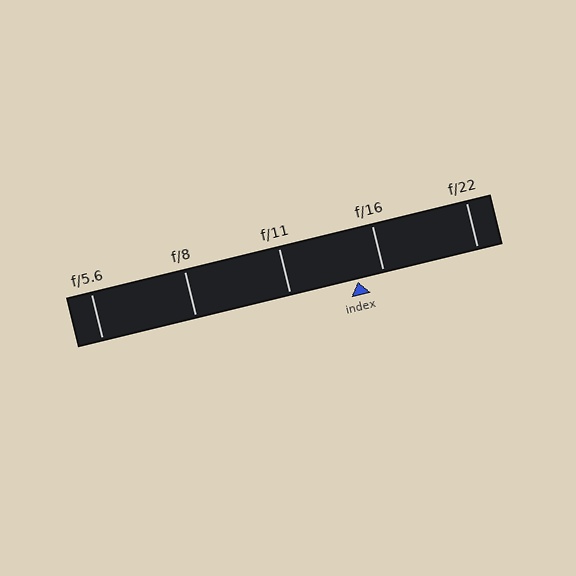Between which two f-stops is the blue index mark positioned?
The index mark is between f/11 and f/16.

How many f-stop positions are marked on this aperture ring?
There are 5 f-stop positions marked.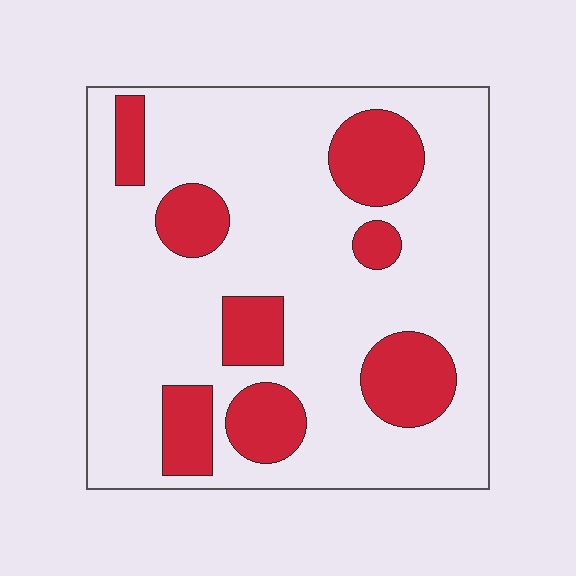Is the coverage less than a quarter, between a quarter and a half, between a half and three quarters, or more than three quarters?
Less than a quarter.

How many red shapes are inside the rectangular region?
8.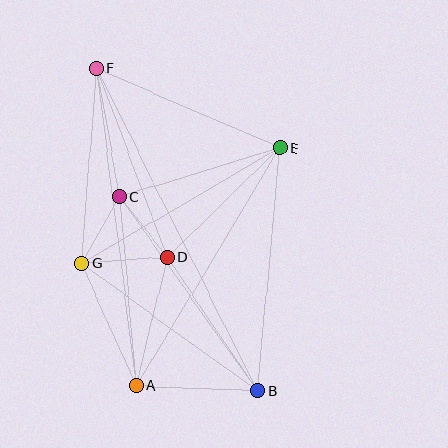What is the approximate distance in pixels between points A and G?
The distance between A and G is approximately 134 pixels.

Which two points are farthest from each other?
Points B and F are farthest from each other.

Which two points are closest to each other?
Points C and G are closest to each other.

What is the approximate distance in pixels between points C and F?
The distance between C and F is approximately 131 pixels.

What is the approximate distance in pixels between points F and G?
The distance between F and G is approximately 195 pixels.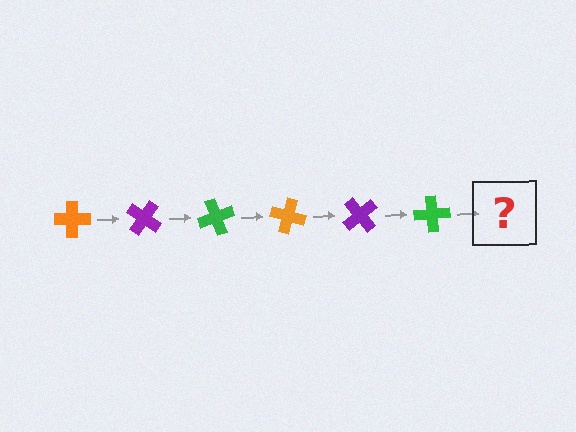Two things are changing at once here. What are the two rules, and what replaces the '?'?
The two rules are that it rotates 35 degrees each step and the color cycles through orange, purple, and green. The '?' should be an orange cross, rotated 210 degrees from the start.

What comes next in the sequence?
The next element should be an orange cross, rotated 210 degrees from the start.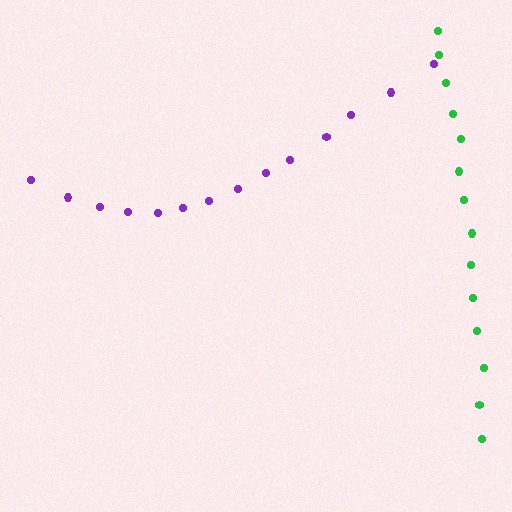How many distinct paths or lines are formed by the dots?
There are 2 distinct paths.